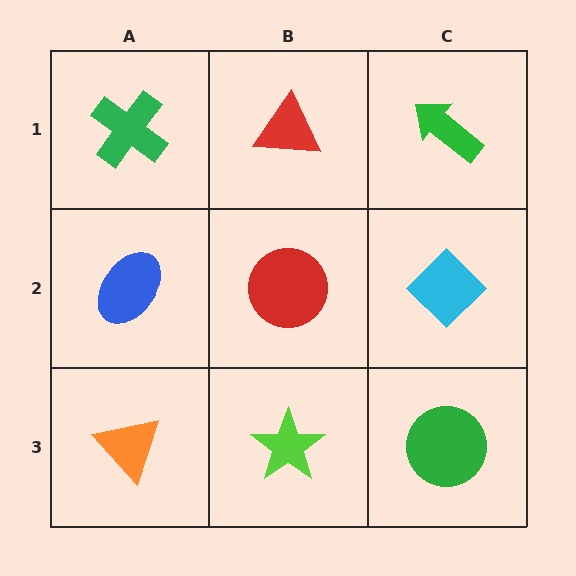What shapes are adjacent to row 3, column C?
A cyan diamond (row 2, column C), a lime star (row 3, column B).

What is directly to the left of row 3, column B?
An orange triangle.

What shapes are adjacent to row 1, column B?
A red circle (row 2, column B), a green cross (row 1, column A), a green arrow (row 1, column C).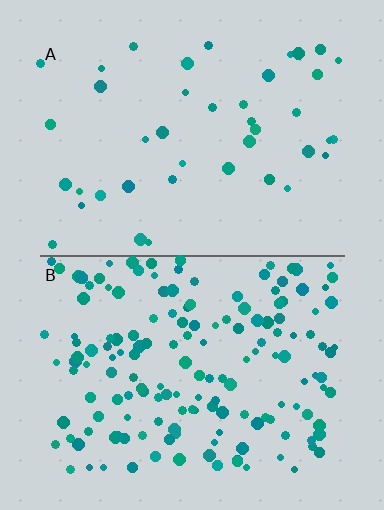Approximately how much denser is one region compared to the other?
Approximately 4.0× — region B over region A.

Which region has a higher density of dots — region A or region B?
B (the bottom).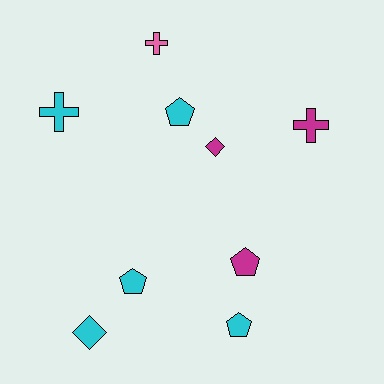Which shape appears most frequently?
Pentagon, with 4 objects.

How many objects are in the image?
There are 9 objects.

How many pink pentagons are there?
There are no pink pentagons.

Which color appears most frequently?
Cyan, with 5 objects.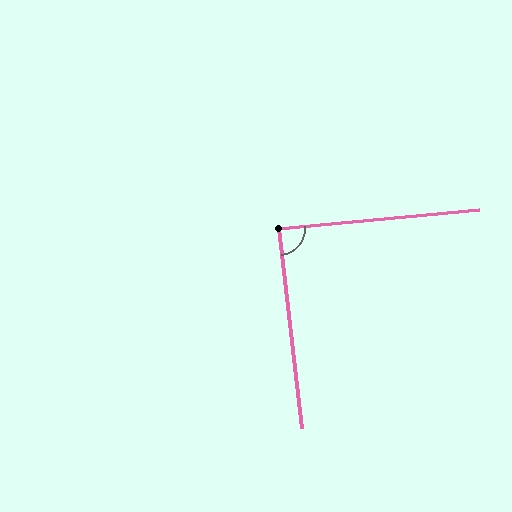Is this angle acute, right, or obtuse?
It is approximately a right angle.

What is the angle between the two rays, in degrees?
Approximately 89 degrees.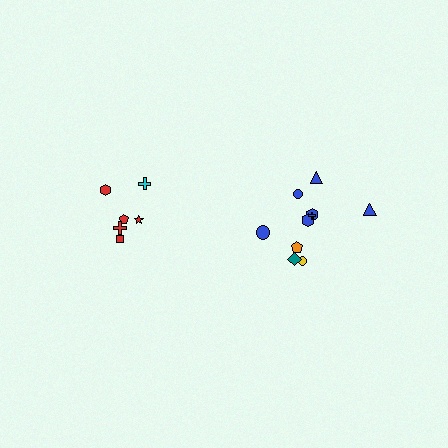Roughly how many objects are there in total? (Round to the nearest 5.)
Roughly 15 objects in total.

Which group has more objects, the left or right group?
The right group.